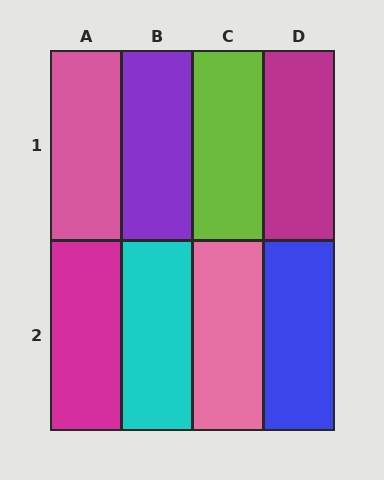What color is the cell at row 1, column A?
Pink.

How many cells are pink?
2 cells are pink.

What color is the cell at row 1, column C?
Lime.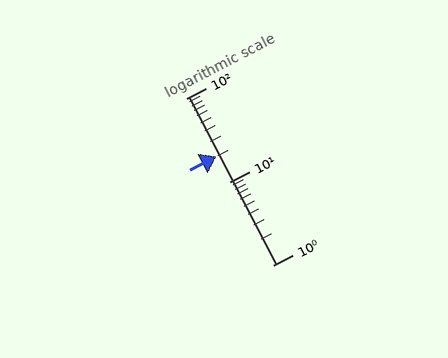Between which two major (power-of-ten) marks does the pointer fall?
The pointer is between 10 and 100.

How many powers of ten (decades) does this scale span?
The scale spans 2 decades, from 1 to 100.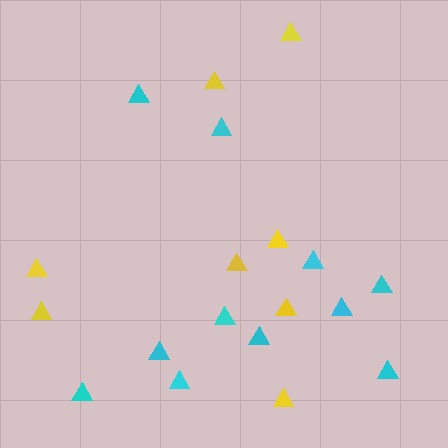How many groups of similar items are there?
There are 2 groups: one group of yellow triangles (8) and one group of cyan triangles (11).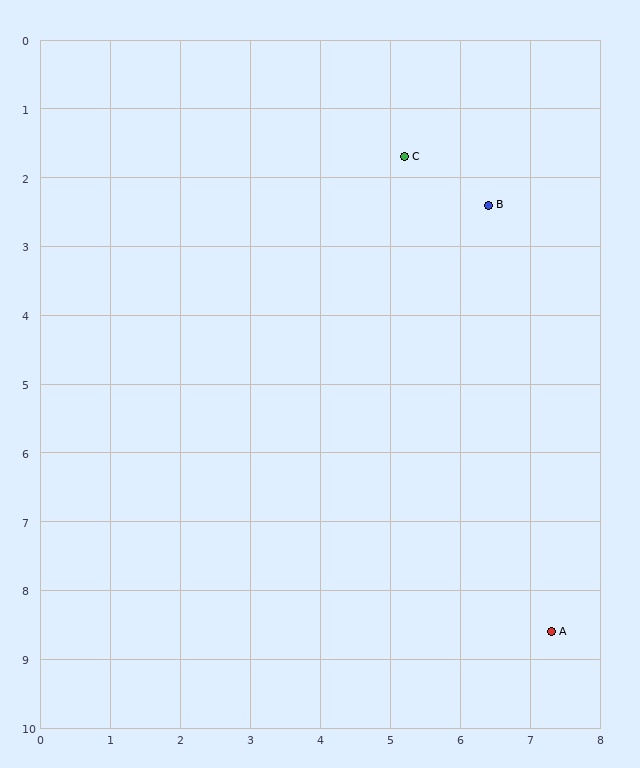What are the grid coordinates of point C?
Point C is at approximately (5.2, 1.7).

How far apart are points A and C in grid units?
Points A and C are about 7.2 grid units apart.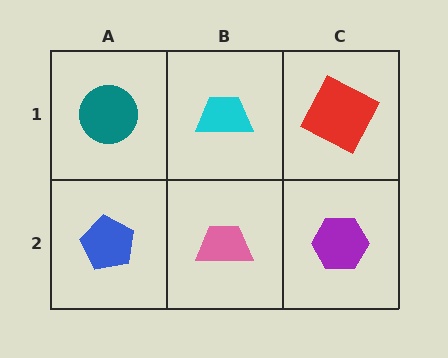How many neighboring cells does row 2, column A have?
2.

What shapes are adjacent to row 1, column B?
A pink trapezoid (row 2, column B), a teal circle (row 1, column A), a red square (row 1, column C).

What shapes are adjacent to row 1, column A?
A blue pentagon (row 2, column A), a cyan trapezoid (row 1, column B).